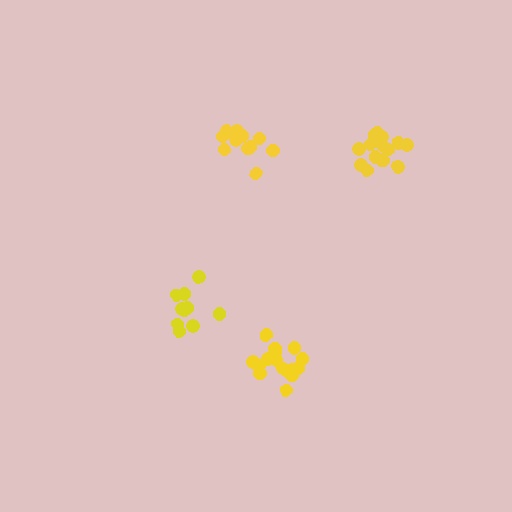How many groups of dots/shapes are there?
There are 4 groups.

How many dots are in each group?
Group 1: 10 dots, Group 2: 15 dots, Group 3: 16 dots, Group 4: 13 dots (54 total).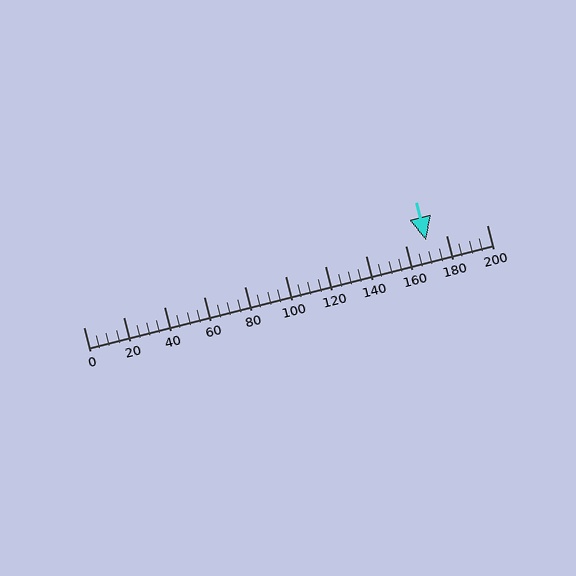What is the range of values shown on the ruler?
The ruler shows values from 0 to 200.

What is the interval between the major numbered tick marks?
The major tick marks are spaced 20 units apart.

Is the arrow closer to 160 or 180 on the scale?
The arrow is closer to 180.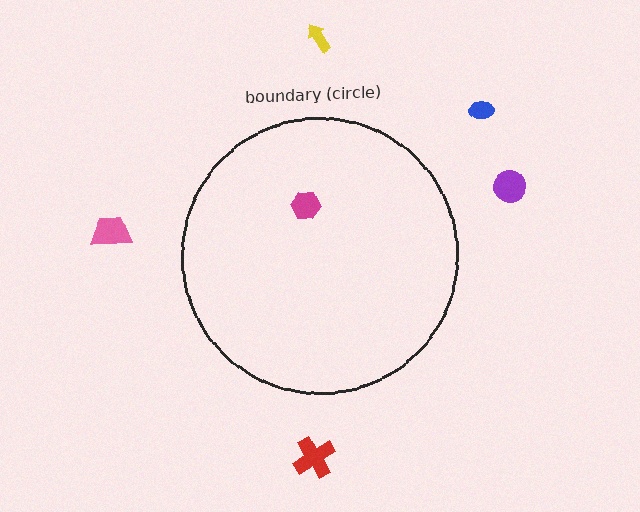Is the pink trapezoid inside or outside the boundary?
Outside.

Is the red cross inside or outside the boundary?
Outside.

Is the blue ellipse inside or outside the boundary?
Outside.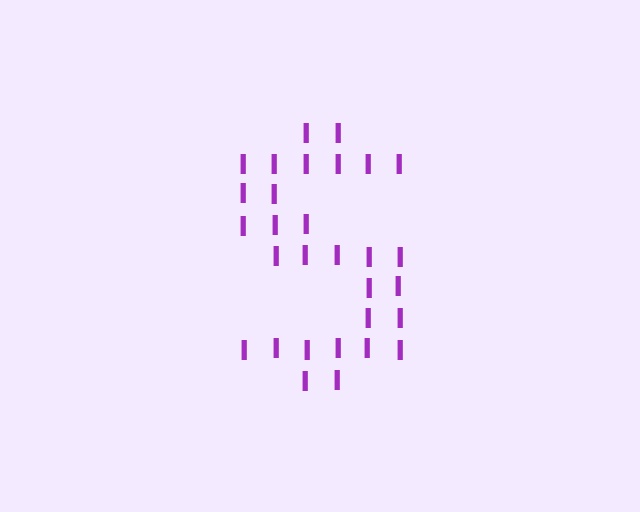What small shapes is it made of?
It is made of small letter I's.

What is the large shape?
The large shape is the letter S.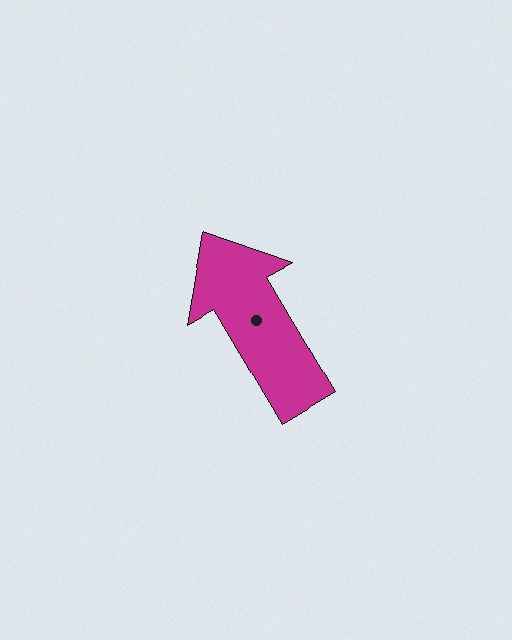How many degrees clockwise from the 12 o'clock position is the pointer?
Approximately 329 degrees.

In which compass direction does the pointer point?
Northwest.